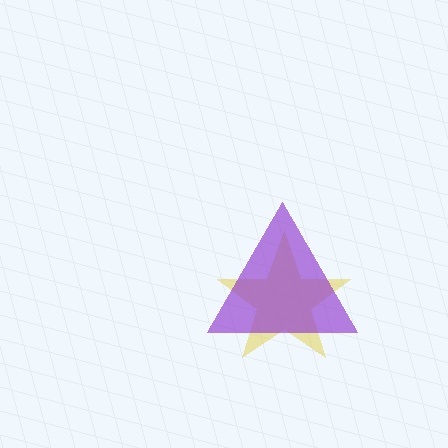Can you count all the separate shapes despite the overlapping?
Yes, there are 2 separate shapes.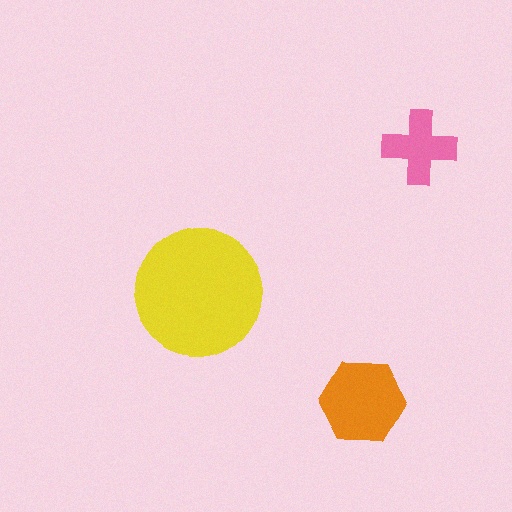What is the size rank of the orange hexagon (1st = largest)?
2nd.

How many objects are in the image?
There are 3 objects in the image.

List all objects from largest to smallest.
The yellow circle, the orange hexagon, the pink cross.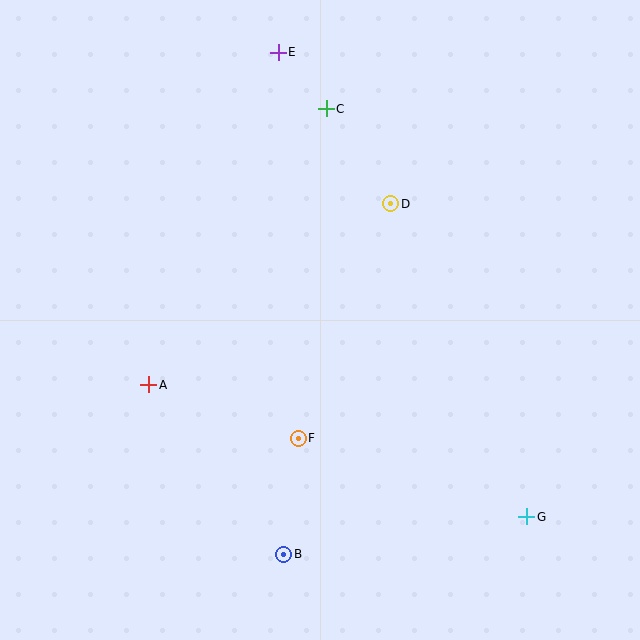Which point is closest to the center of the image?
Point F at (298, 438) is closest to the center.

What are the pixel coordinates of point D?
Point D is at (391, 204).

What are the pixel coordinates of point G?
Point G is at (527, 517).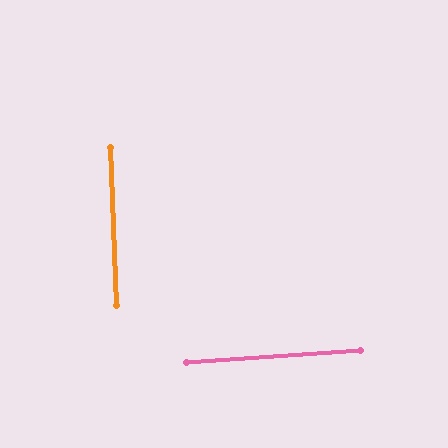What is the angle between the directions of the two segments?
Approximately 88 degrees.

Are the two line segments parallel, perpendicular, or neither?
Perpendicular — they meet at approximately 88°.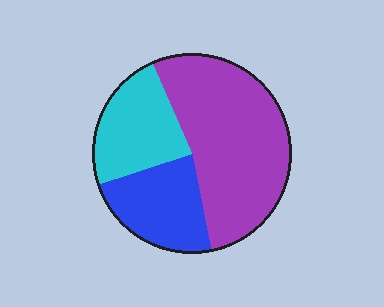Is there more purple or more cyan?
Purple.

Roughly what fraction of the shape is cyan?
Cyan takes up about one quarter (1/4) of the shape.